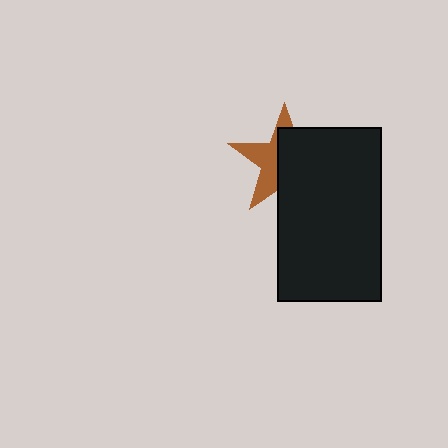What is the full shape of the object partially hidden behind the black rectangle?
The partially hidden object is a brown star.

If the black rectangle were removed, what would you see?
You would see the complete brown star.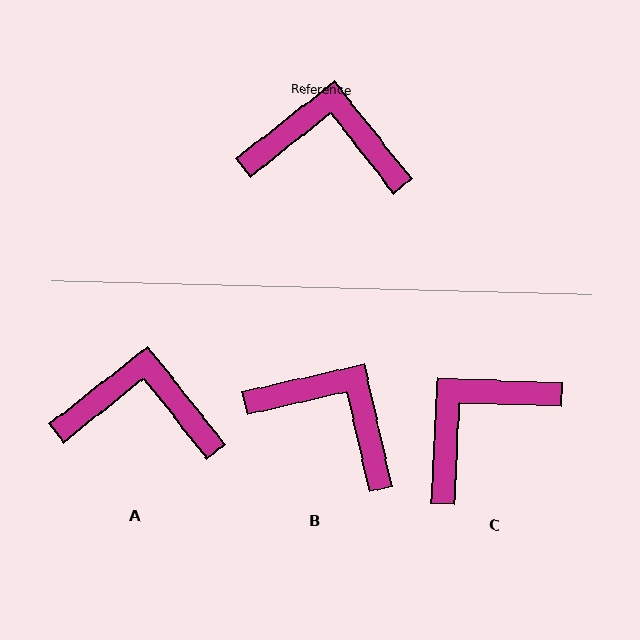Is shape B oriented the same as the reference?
No, it is off by about 25 degrees.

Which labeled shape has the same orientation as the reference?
A.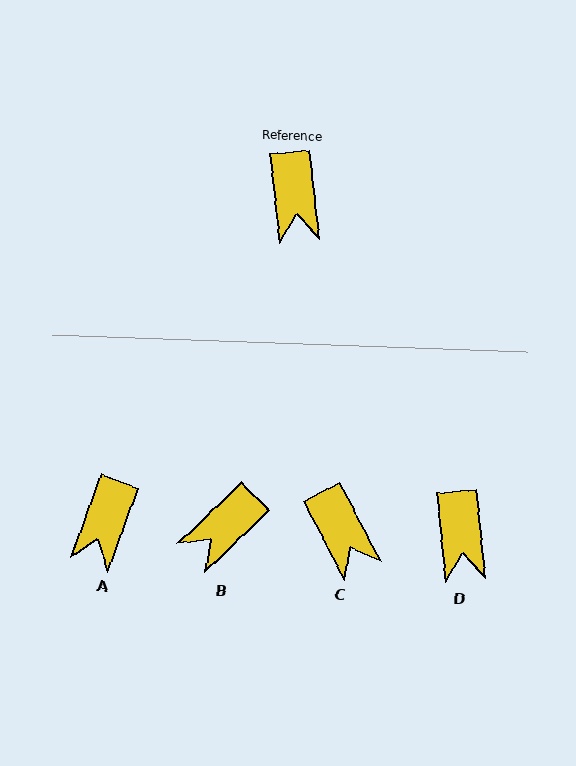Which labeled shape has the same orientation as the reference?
D.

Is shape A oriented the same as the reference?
No, it is off by about 26 degrees.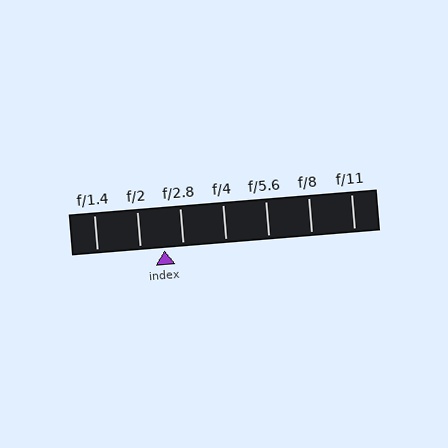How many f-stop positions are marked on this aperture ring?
There are 7 f-stop positions marked.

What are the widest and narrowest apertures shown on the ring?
The widest aperture shown is f/1.4 and the narrowest is f/11.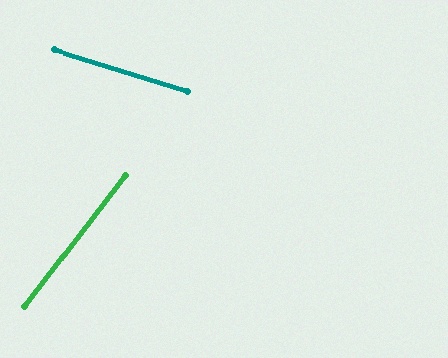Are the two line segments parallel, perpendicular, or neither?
Neither parallel nor perpendicular — they differ by about 70°.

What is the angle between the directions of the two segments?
Approximately 70 degrees.